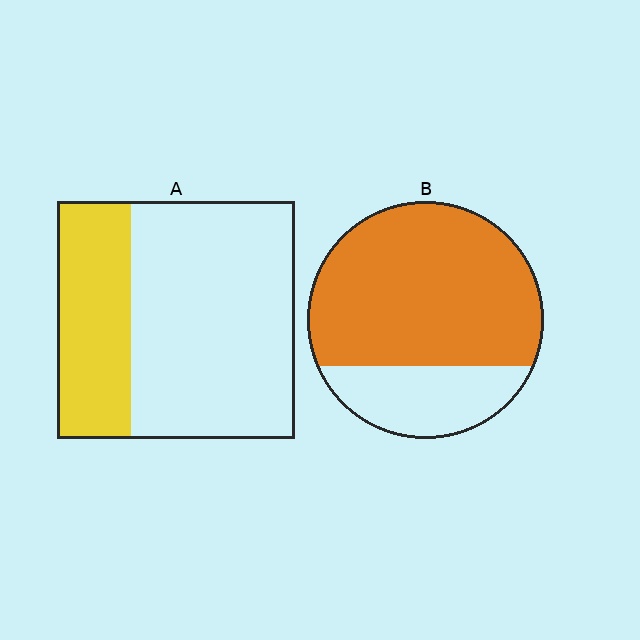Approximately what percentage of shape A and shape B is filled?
A is approximately 30% and B is approximately 75%.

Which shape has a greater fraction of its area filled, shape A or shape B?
Shape B.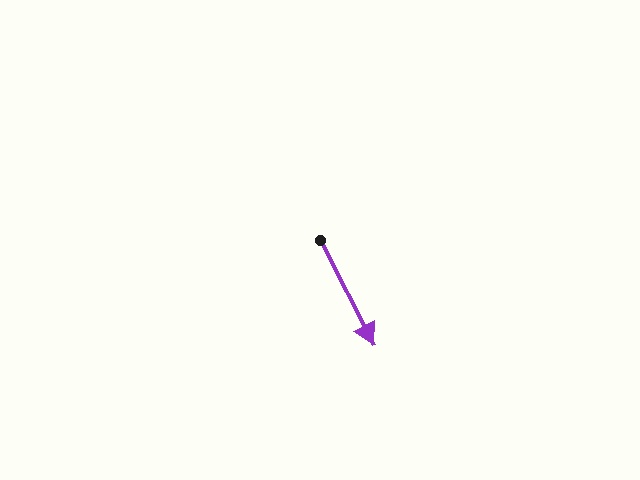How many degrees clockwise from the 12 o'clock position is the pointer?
Approximately 153 degrees.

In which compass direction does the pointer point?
Southeast.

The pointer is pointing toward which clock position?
Roughly 5 o'clock.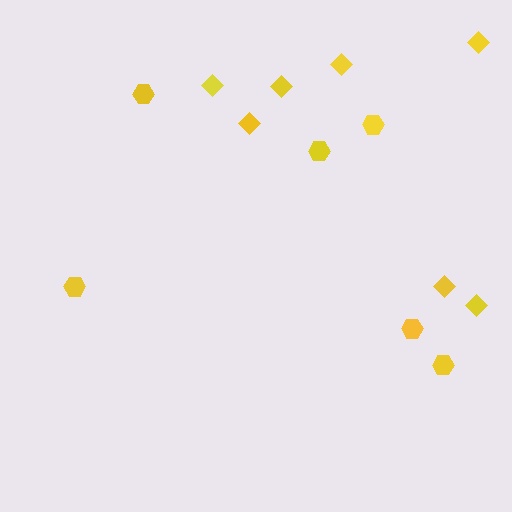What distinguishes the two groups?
There are 2 groups: one group of diamonds (7) and one group of hexagons (6).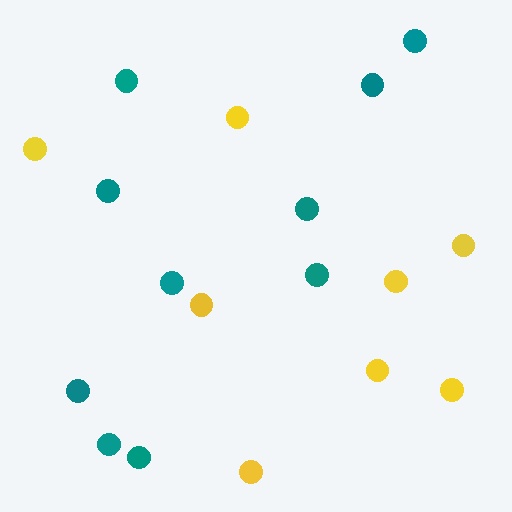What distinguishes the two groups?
There are 2 groups: one group of yellow circles (8) and one group of teal circles (10).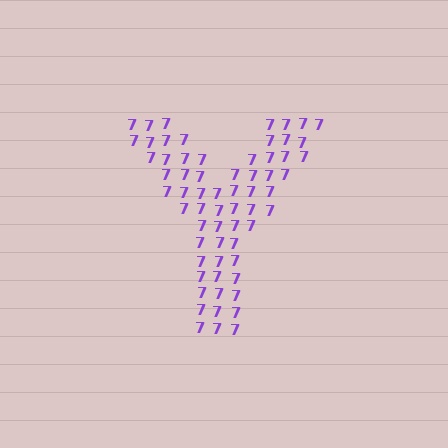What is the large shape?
The large shape is the letter Y.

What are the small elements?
The small elements are digit 7's.